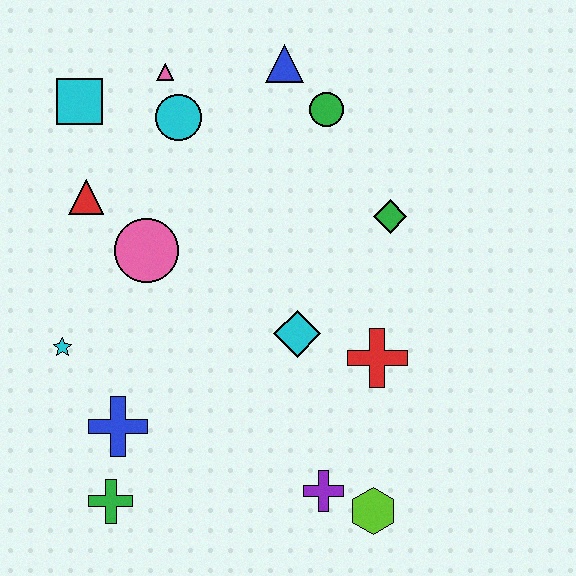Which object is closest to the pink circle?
The red triangle is closest to the pink circle.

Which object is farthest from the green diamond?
The green cross is farthest from the green diamond.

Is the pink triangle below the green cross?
No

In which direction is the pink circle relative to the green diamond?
The pink circle is to the left of the green diamond.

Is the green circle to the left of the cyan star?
No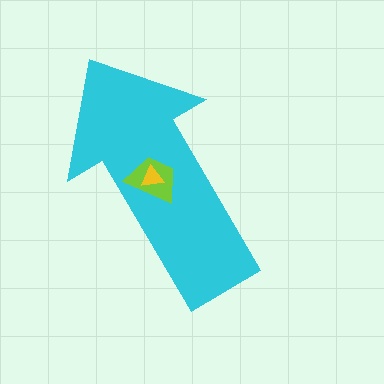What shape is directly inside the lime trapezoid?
The yellow triangle.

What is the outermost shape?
The cyan arrow.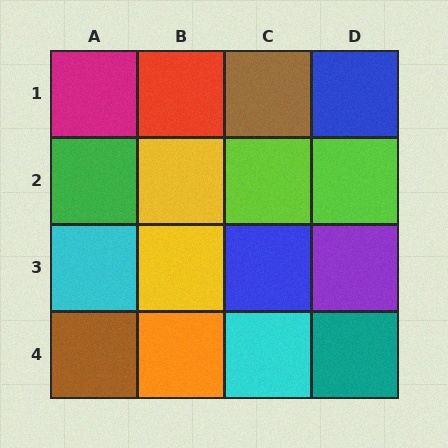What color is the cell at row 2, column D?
Lime.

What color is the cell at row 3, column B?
Yellow.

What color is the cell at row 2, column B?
Yellow.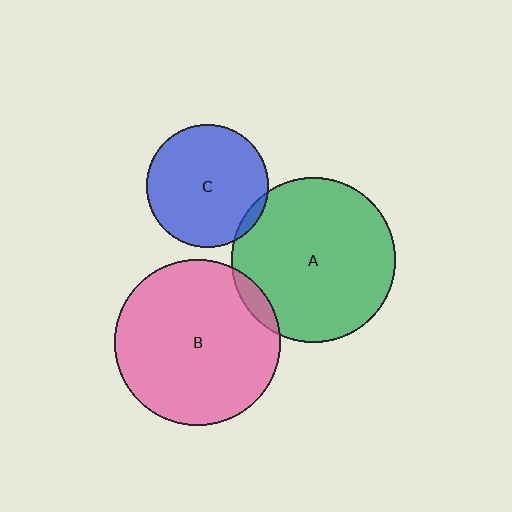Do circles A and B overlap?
Yes.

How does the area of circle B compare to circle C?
Approximately 1.8 times.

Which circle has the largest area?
Circle B (pink).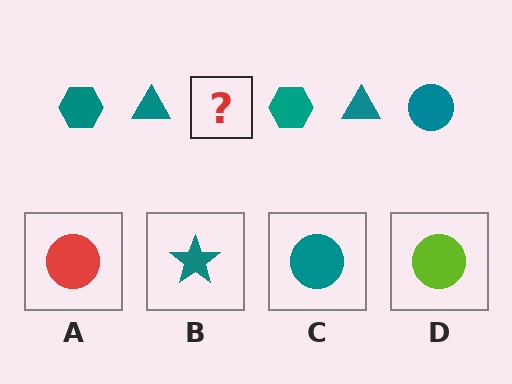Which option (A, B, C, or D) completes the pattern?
C.